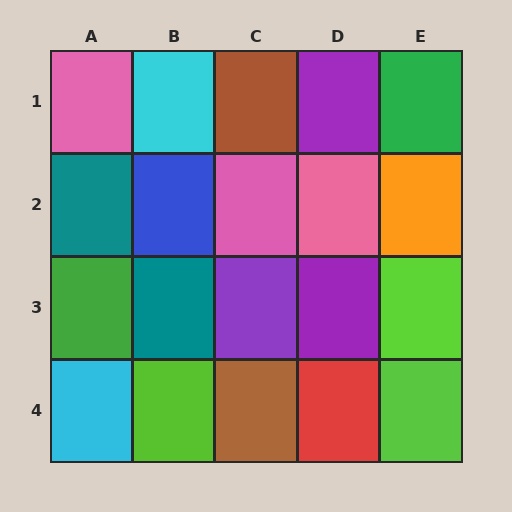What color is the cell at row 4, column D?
Red.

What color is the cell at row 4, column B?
Lime.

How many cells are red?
1 cell is red.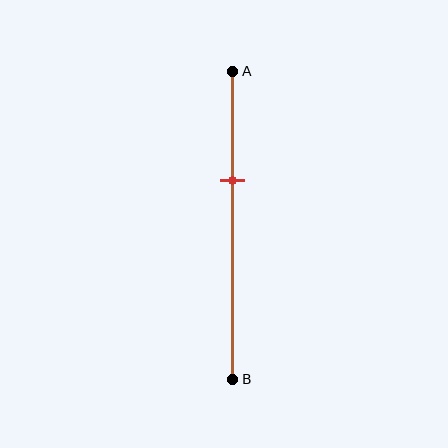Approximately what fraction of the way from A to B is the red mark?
The red mark is approximately 35% of the way from A to B.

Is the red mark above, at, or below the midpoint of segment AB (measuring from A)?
The red mark is above the midpoint of segment AB.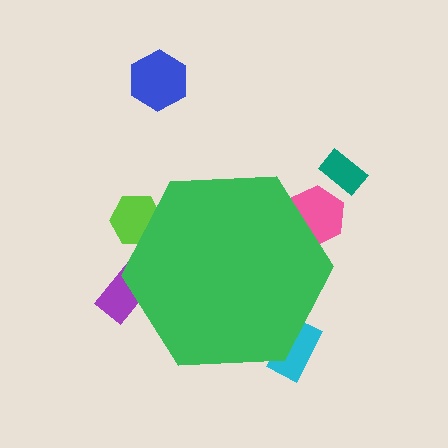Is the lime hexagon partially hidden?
Yes, the lime hexagon is partially hidden behind the green hexagon.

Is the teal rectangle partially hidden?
No, the teal rectangle is fully visible.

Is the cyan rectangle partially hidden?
Yes, the cyan rectangle is partially hidden behind the green hexagon.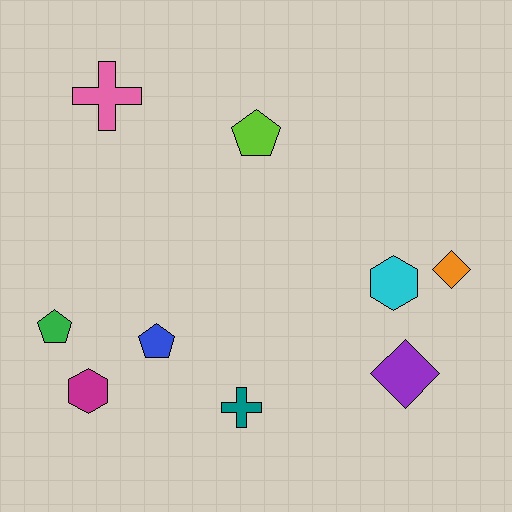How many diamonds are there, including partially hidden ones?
There are 2 diamonds.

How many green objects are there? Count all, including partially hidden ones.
There is 1 green object.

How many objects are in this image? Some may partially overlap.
There are 9 objects.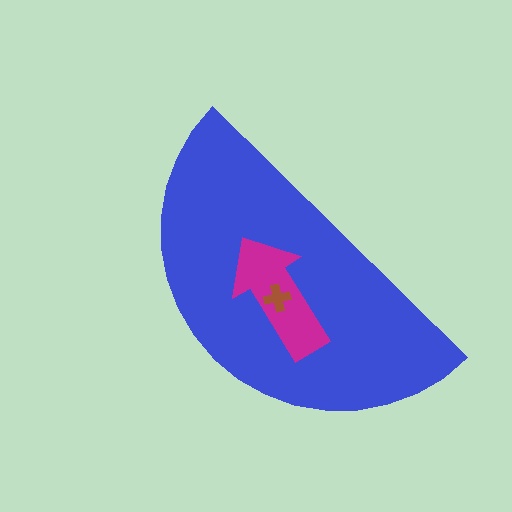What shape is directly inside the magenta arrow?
The brown cross.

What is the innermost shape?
The brown cross.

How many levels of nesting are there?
3.